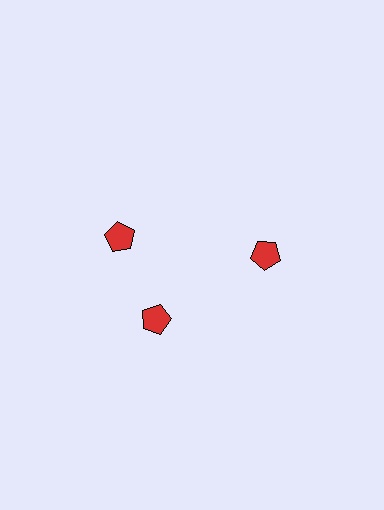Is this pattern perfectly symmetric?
No. The 3 red pentagons are arranged in a ring, but one element near the 11 o'clock position is rotated out of alignment along the ring, breaking the 3-fold rotational symmetry.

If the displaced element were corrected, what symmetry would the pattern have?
It would have 3-fold rotational symmetry — the pattern would map onto itself every 120 degrees.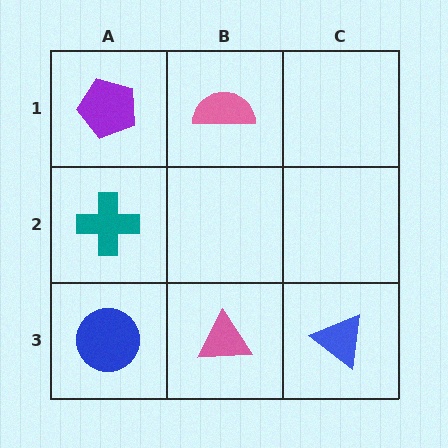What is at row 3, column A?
A blue circle.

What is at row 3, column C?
A blue triangle.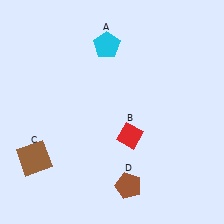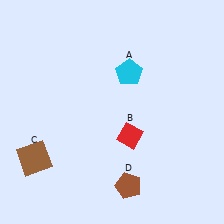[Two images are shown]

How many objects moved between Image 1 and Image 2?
1 object moved between the two images.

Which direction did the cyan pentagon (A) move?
The cyan pentagon (A) moved down.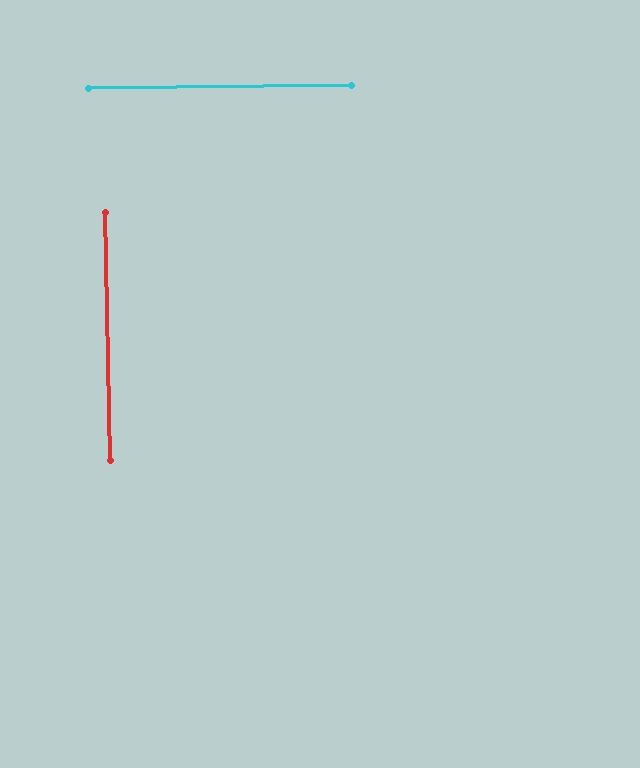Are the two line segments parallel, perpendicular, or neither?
Perpendicular — they meet at approximately 89°.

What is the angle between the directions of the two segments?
Approximately 89 degrees.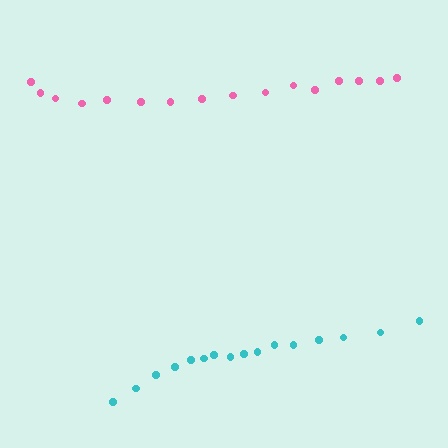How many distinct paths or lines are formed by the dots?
There are 2 distinct paths.